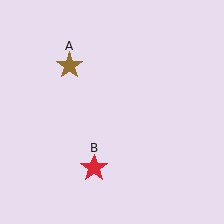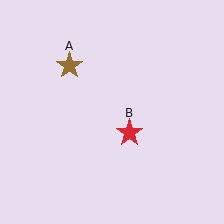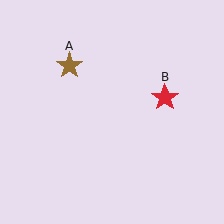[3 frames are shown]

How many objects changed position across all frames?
1 object changed position: red star (object B).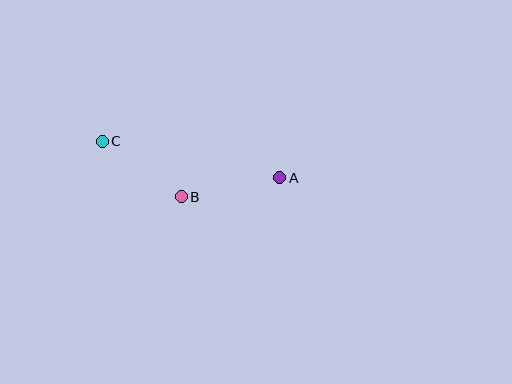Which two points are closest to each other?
Points B and C are closest to each other.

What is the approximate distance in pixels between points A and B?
The distance between A and B is approximately 100 pixels.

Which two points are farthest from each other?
Points A and C are farthest from each other.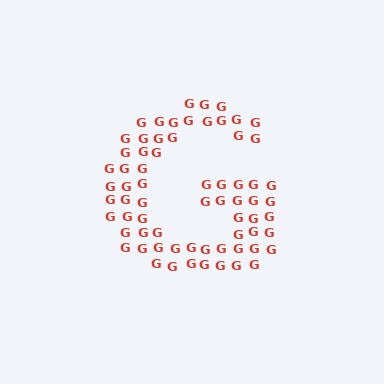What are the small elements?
The small elements are letter G's.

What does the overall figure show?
The overall figure shows the letter G.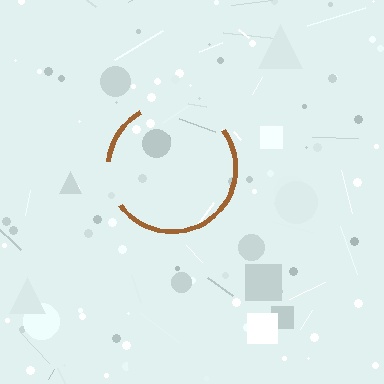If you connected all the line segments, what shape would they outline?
They would outline a circle.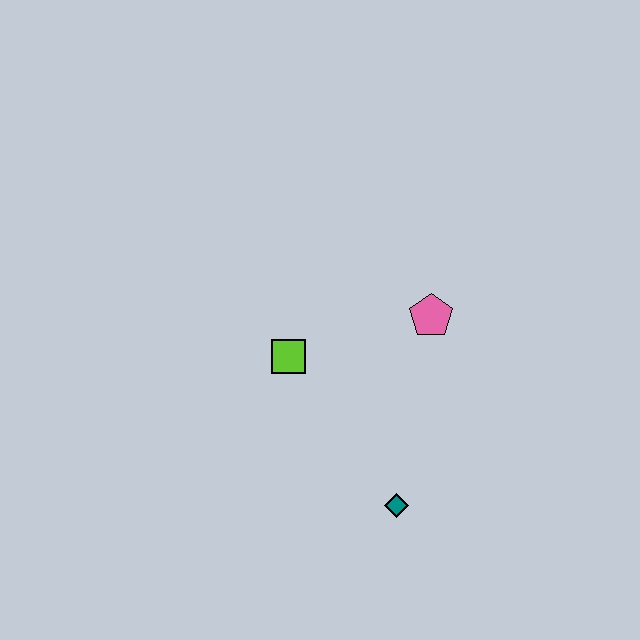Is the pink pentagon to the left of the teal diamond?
No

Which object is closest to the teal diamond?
The lime square is closest to the teal diamond.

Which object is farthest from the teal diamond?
The pink pentagon is farthest from the teal diamond.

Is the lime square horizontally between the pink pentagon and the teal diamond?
No